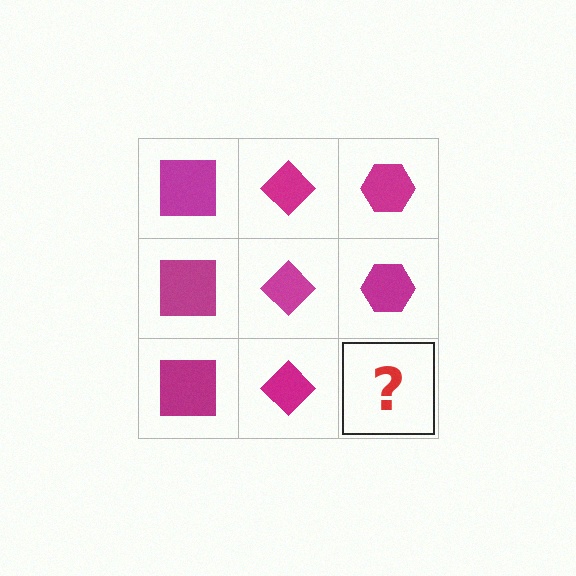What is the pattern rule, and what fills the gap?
The rule is that each column has a consistent shape. The gap should be filled with a magenta hexagon.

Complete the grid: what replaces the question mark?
The question mark should be replaced with a magenta hexagon.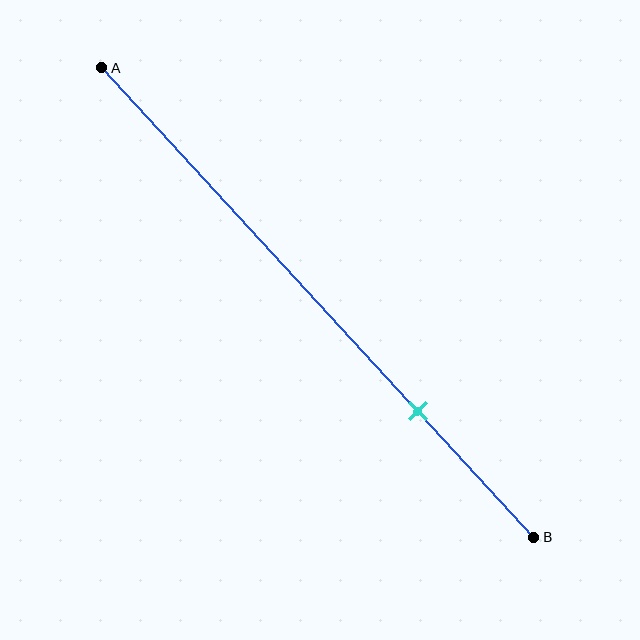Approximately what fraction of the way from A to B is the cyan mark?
The cyan mark is approximately 75% of the way from A to B.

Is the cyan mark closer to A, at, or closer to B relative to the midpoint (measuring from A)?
The cyan mark is closer to point B than the midpoint of segment AB.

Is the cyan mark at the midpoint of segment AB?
No, the mark is at about 75% from A, not at the 50% midpoint.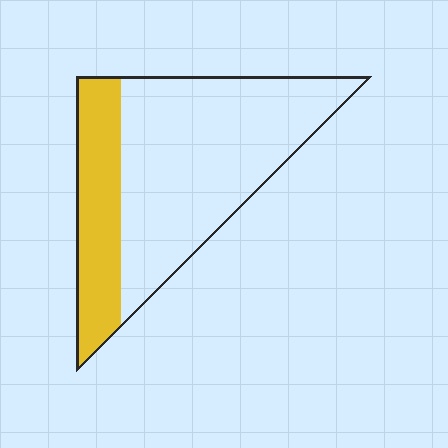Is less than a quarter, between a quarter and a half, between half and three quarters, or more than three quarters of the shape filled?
Between a quarter and a half.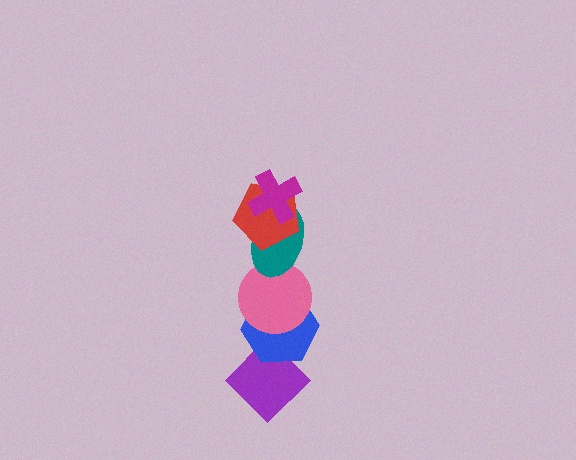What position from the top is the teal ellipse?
The teal ellipse is 3rd from the top.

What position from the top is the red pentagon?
The red pentagon is 2nd from the top.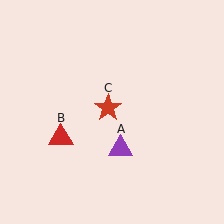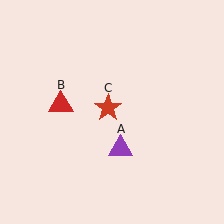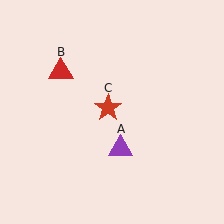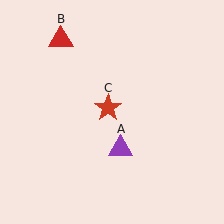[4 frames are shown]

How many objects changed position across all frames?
1 object changed position: red triangle (object B).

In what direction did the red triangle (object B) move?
The red triangle (object B) moved up.